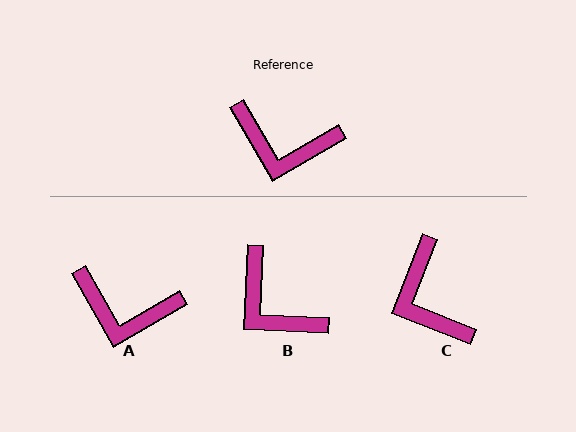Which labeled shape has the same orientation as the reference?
A.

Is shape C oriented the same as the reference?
No, it is off by about 51 degrees.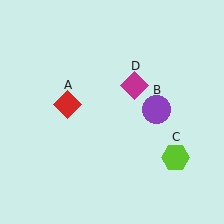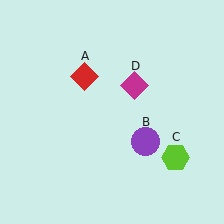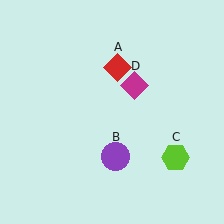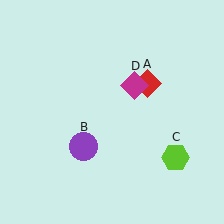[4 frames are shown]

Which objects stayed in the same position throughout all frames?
Lime hexagon (object C) and magenta diamond (object D) remained stationary.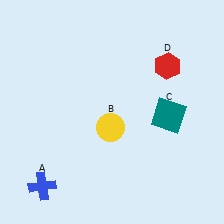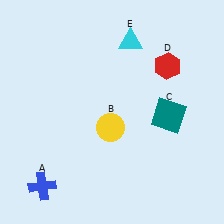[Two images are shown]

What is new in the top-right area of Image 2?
A cyan triangle (E) was added in the top-right area of Image 2.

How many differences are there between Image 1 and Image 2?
There is 1 difference between the two images.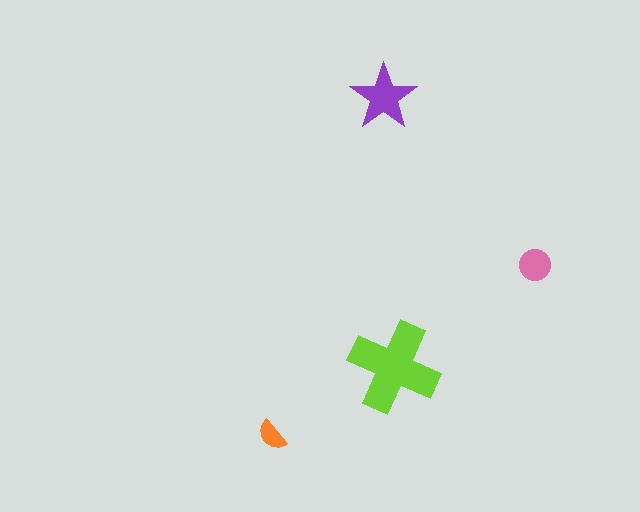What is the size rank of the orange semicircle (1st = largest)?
4th.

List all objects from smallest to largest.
The orange semicircle, the pink circle, the purple star, the lime cross.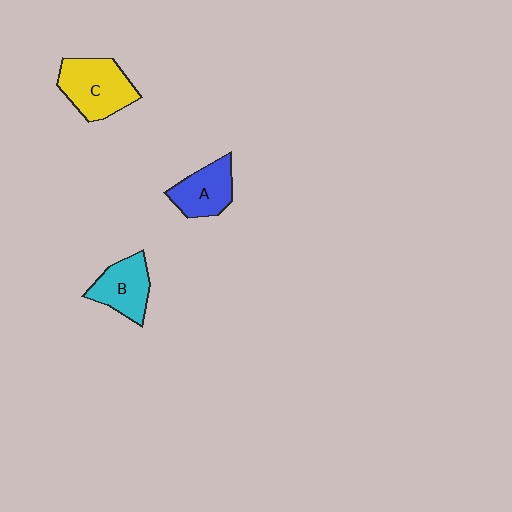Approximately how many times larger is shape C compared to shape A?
Approximately 1.3 times.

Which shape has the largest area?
Shape C (yellow).